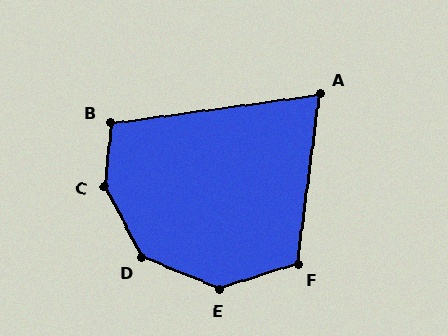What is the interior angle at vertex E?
Approximately 140 degrees (obtuse).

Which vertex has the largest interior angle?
C, at approximately 145 degrees.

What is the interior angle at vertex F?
Approximately 115 degrees (obtuse).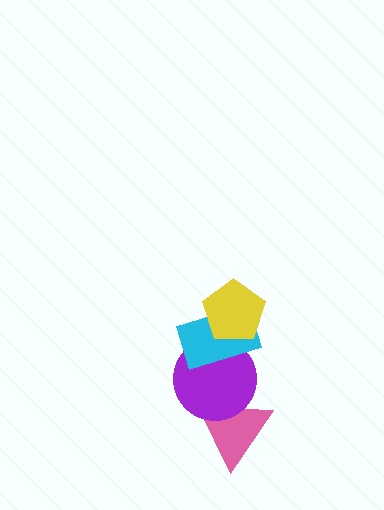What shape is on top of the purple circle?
The cyan rectangle is on top of the purple circle.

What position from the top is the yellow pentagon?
The yellow pentagon is 1st from the top.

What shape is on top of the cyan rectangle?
The yellow pentagon is on top of the cyan rectangle.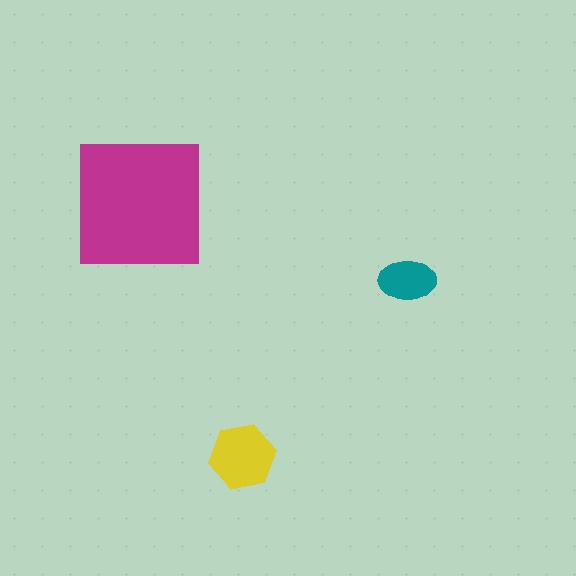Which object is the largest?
The magenta square.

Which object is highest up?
The magenta square is topmost.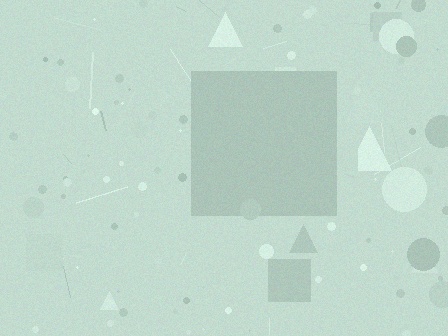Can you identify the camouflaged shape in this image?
The camouflaged shape is a square.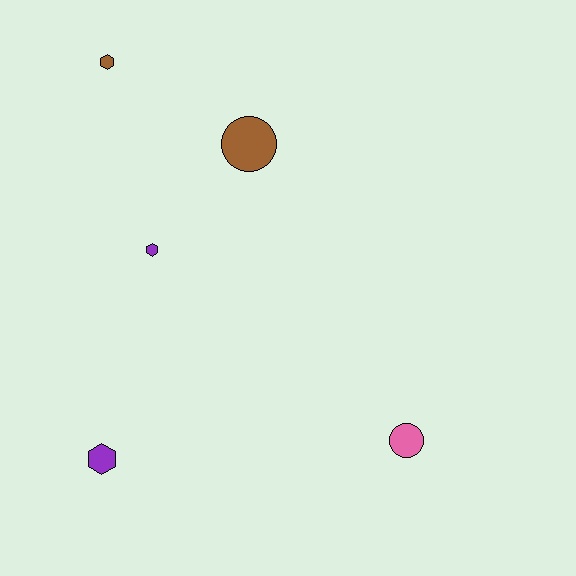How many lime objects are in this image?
There are no lime objects.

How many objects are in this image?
There are 5 objects.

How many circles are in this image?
There are 2 circles.